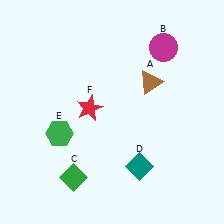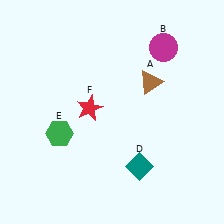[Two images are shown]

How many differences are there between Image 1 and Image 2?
There is 1 difference between the two images.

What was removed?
The green diamond (C) was removed in Image 2.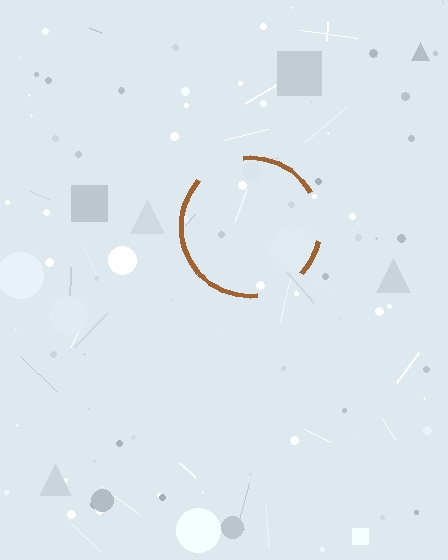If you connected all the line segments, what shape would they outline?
They would outline a circle.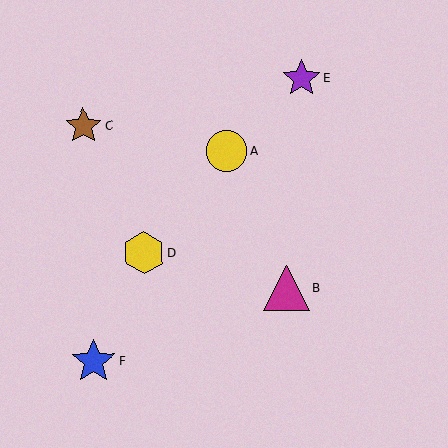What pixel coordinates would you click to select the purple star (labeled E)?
Click at (302, 78) to select the purple star E.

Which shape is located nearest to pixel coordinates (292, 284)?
The magenta triangle (labeled B) at (286, 288) is nearest to that location.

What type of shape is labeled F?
Shape F is a blue star.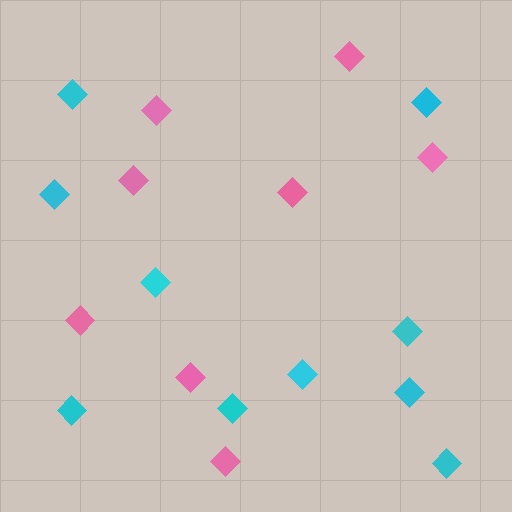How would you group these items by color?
There are 2 groups: one group of cyan diamonds (10) and one group of pink diamonds (8).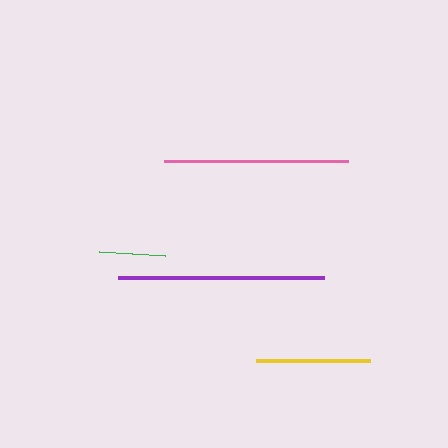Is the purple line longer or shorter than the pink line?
The purple line is longer than the pink line.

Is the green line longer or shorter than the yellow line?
The yellow line is longer than the green line.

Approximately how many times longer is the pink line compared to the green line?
The pink line is approximately 2.8 times the length of the green line.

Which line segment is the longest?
The purple line is the longest at approximately 205 pixels.